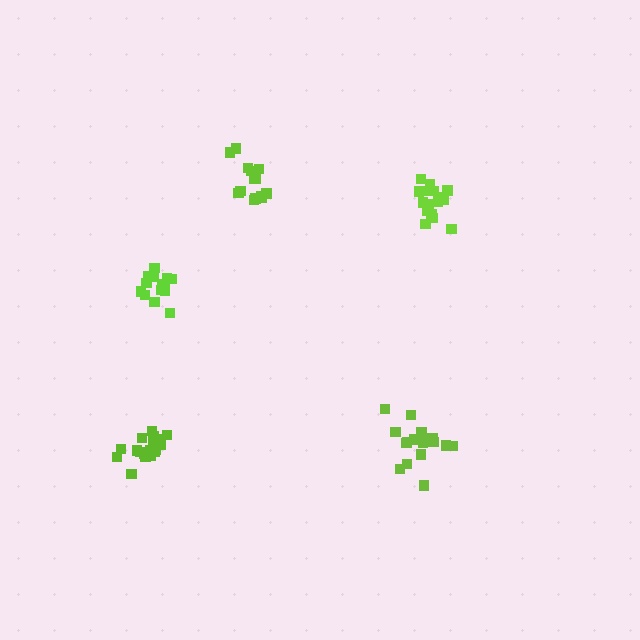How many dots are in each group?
Group 1: 14 dots, Group 2: 14 dots, Group 3: 17 dots, Group 4: 17 dots, Group 5: 18 dots (80 total).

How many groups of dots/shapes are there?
There are 5 groups.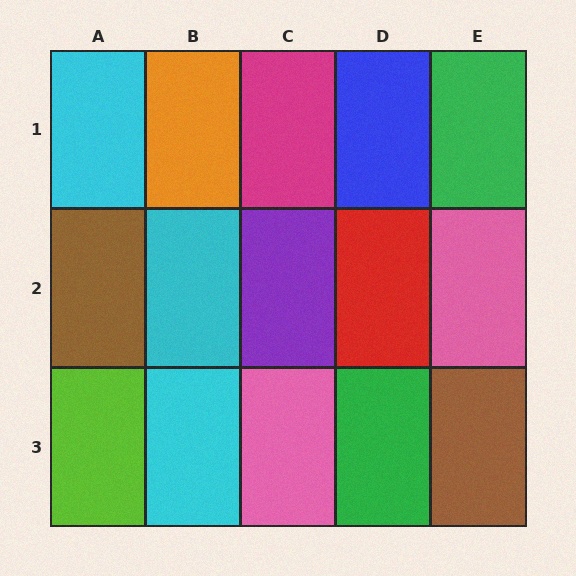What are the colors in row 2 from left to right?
Brown, cyan, purple, red, pink.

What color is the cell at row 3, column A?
Lime.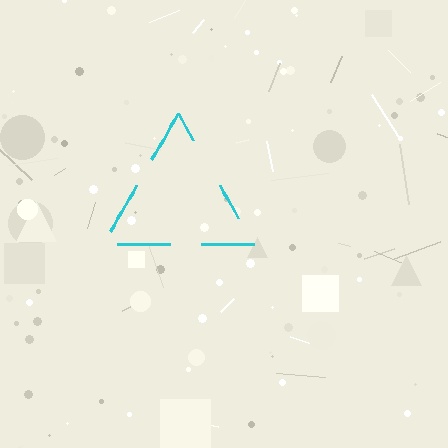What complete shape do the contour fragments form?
The contour fragments form a triangle.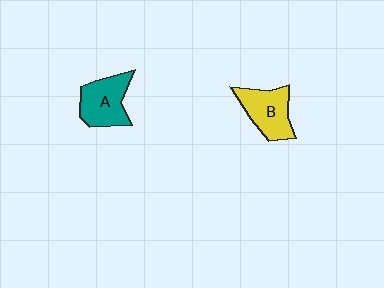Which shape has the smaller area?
Shape B (yellow).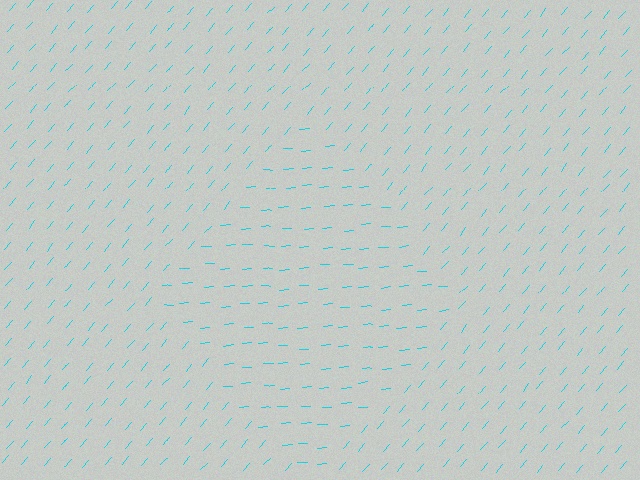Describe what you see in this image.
The image is filled with small cyan line segments. A diamond region in the image has lines oriented differently from the surrounding lines, creating a visible texture boundary.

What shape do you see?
I see a diamond.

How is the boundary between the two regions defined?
The boundary is defined purely by a change in line orientation (approximately 45 degrees difference). All lines are the same color and thickness.